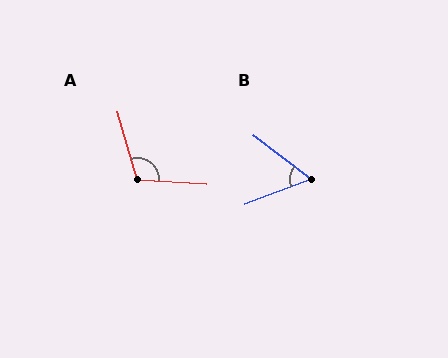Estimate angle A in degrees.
Approximately 110 degrees.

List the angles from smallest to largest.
B (58°), A (110°).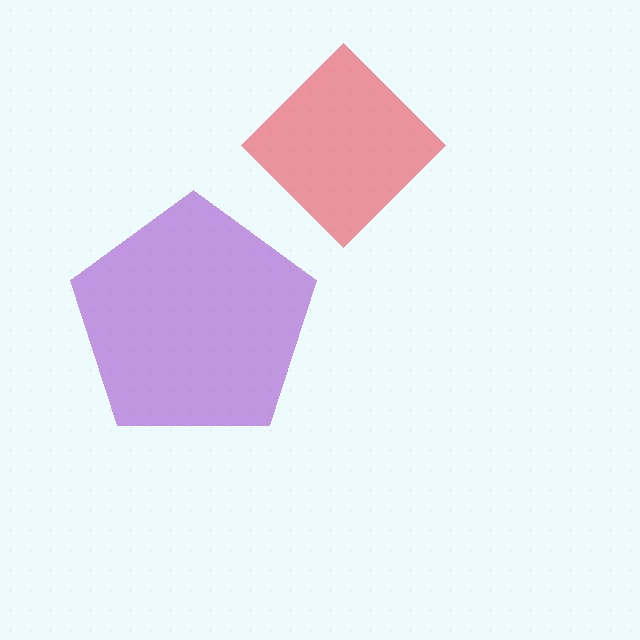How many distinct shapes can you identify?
There are 2 distinct shapes: a purple pentagon, a red diamond.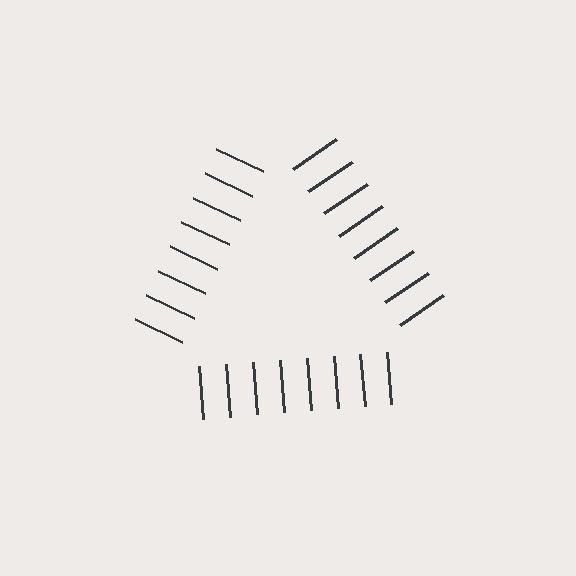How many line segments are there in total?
24 — 8 along each of the 3 edges.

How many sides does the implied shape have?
3 sides — the line-ends trace a triangle.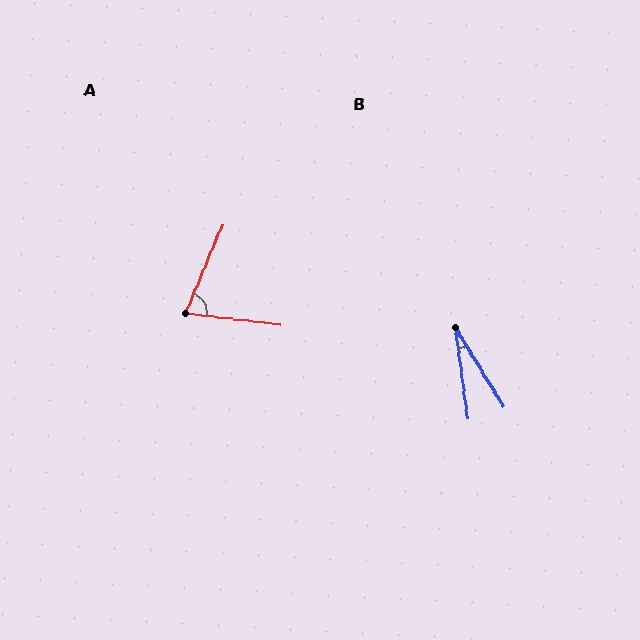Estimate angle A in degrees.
Approximately 74 degrees.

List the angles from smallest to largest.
B (24°), A (74°).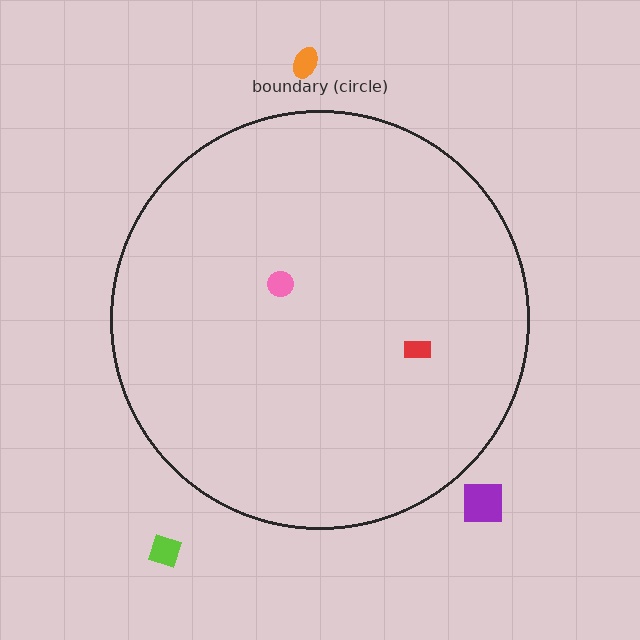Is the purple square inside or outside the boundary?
Outside.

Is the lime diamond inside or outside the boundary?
Outside.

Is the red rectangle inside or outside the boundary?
Inside.